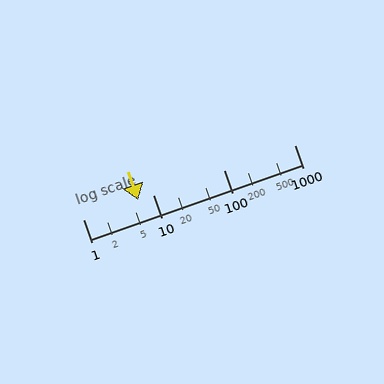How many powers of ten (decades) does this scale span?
The scale spans 3 decades, from 1 to 1000.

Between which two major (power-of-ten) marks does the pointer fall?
The pointer is between 1 and 10.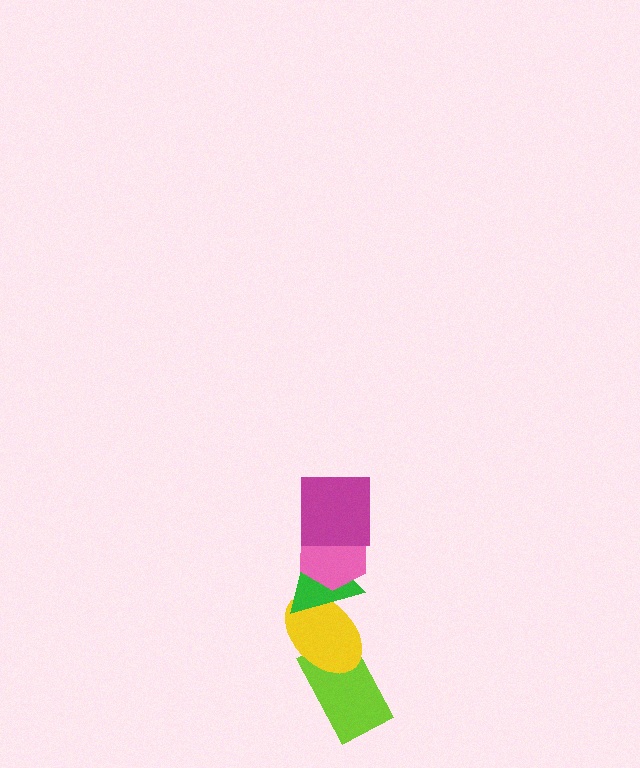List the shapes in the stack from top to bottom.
From top to bottom: the magenta square, the pink hexagon, the green triangle, the yellow ellipse, the lime rectangle.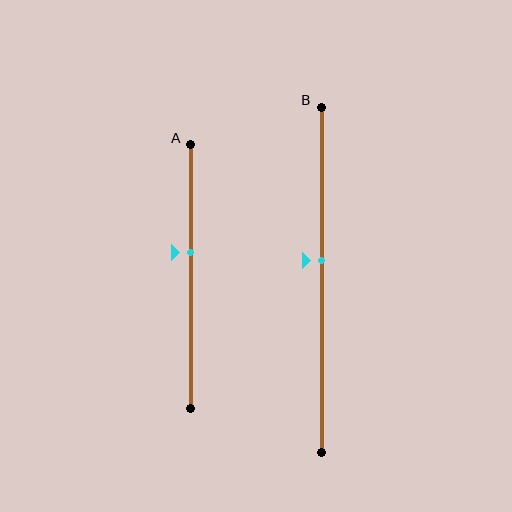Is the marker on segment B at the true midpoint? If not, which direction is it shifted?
No, the marker on segment B is shifted upward by about 5% of the segment length.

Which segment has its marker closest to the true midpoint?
Segment B has its marker closest to the true midpoint.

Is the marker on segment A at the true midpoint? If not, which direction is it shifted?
No, the marker on segment A is shifted upward by about 9% of the segment length.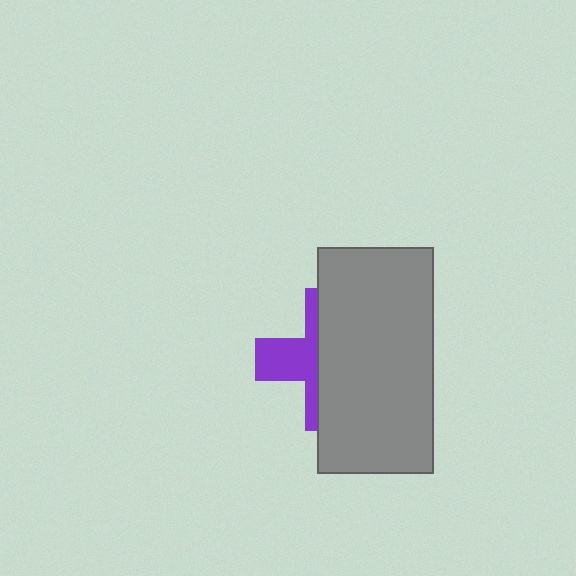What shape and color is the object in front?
The object in front is a gray rectangle.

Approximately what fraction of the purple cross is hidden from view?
Roughly 63% of the purple cross is hidden behind the gray rectangle.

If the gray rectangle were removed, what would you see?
You would see the complete purple cross.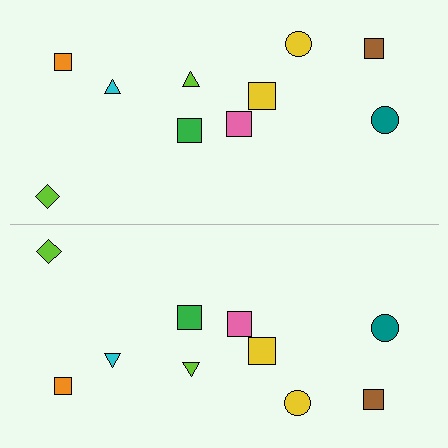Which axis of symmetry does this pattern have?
The pattern has a horizontal axis of symmetry running through the center of the image.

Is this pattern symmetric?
Yes, this pattern has bilateral (reflection) symmetry.